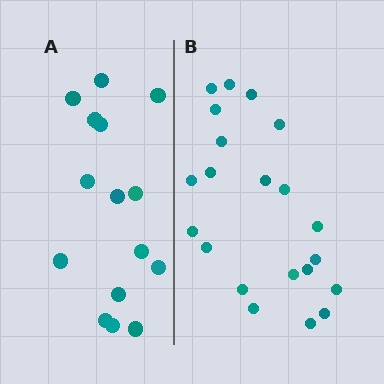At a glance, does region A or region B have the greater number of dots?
Region B (the right region) has more dots.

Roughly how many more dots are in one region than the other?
Region B has about 6 more dots than region A.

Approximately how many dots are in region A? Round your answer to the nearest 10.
About 20 dots. (The exact count is 15, which rounds to 20.)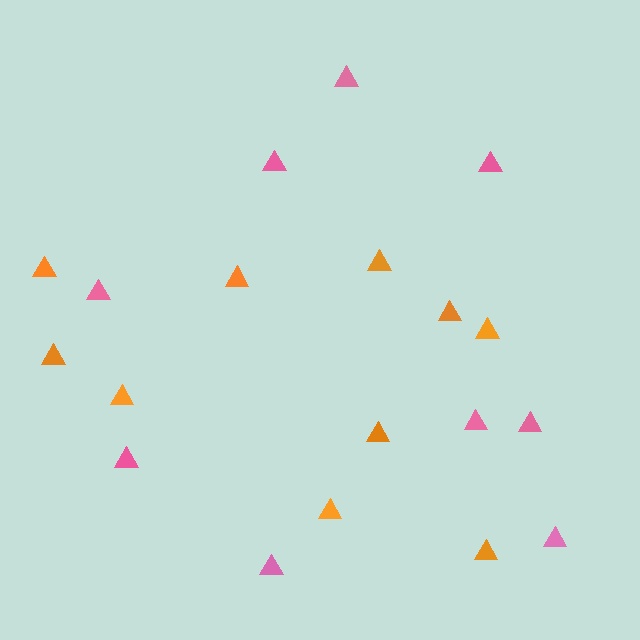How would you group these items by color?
There are 2 groups: one group of pink triangles (9) and one group of orange triangles (10).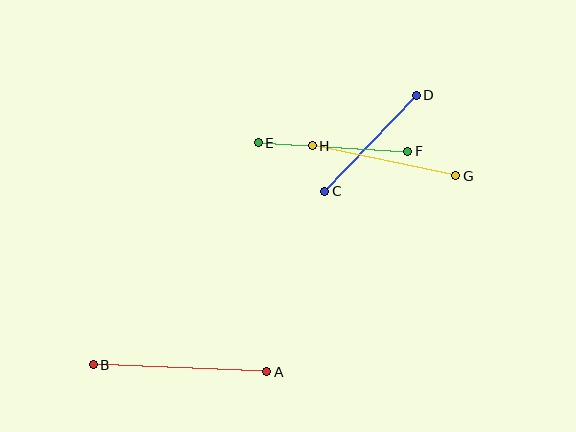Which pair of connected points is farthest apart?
Points A and B are farthest apart.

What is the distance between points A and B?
The distance is approximately 173 pixels.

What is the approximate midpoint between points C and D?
The midpoint is at approximately (371, 143) pixels.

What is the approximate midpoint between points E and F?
The midpoint is at approximately (333, 147) pixels.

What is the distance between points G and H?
The distance is approximately 146 pixels.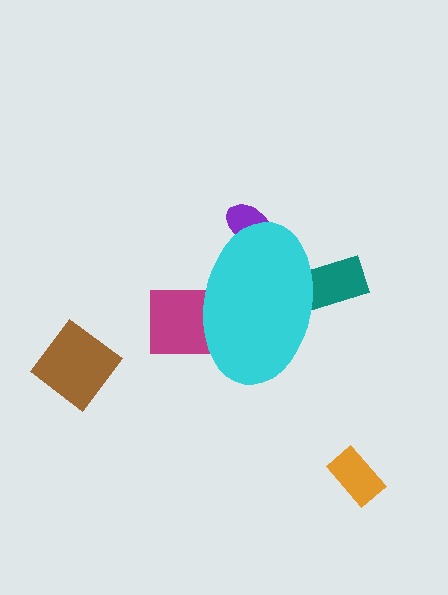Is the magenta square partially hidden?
Yes, the magenta square is partially hidden behind the cyan ellipse.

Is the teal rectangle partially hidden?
Yes, the teal rectangle is partially hidden behind the cyan ellipse.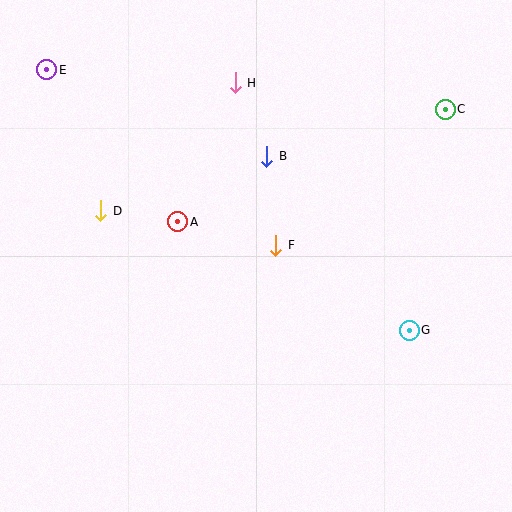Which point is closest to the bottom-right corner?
Point G is closest to the bottom-right corner.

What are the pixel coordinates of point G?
Point G is at (409, 330).